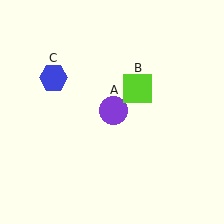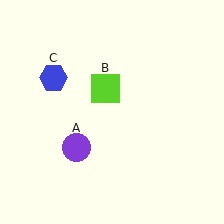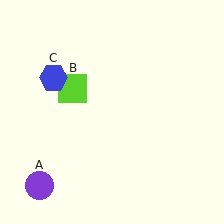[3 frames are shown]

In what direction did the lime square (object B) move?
The lime square (object B) moved left.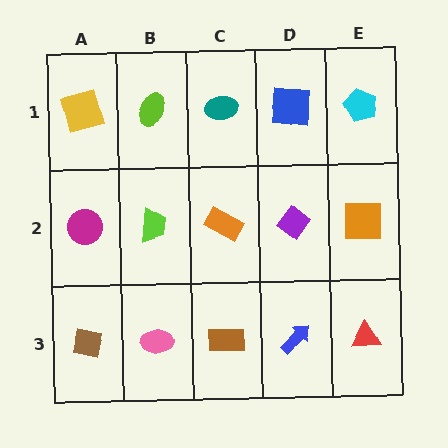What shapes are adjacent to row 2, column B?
A lime ellipse (row 1, column B), a pink ellipse (row 3, column B), a magenta circle (row 2, column A), an orange rectangle (row 2, column C).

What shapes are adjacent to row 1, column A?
A magenta circle (row 2, column A), a lime ellipse (row 1, column B).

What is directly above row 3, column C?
An orange rectangle.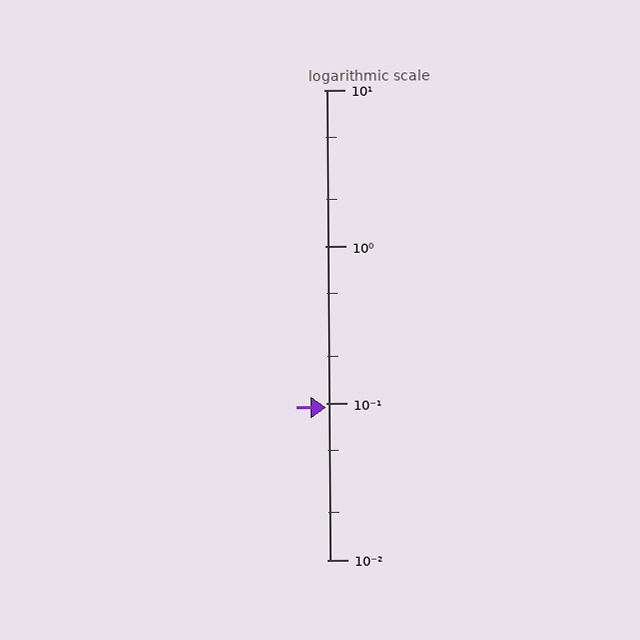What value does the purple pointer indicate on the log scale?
The pointer indicates approximately 0.094.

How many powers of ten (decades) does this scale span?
The scale spans 3 decades, from 0.01 to 10.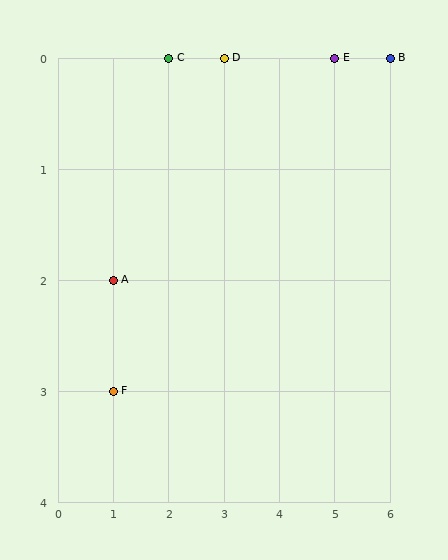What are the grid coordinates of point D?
Point D is at grid coordinates (3, 0).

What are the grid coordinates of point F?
Point F is at grid coordinates (1, 3).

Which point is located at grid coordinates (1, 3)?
Point F is at (1, 3).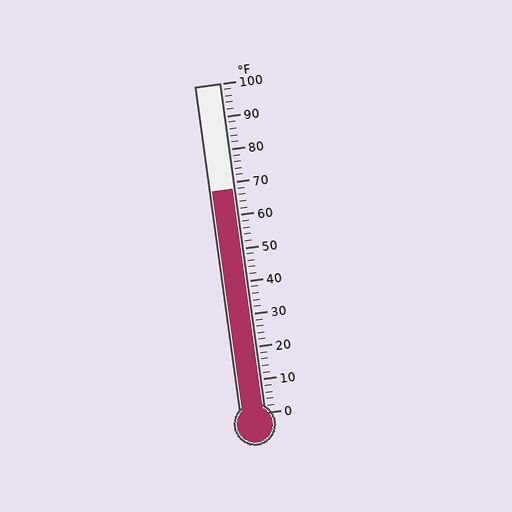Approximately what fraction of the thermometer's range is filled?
The thermometer is filled to approximately 70% of its range.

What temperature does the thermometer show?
The thermometer shows approximately 68°F.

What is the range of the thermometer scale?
The thermometer scale ranges from 0°F to 100°F.